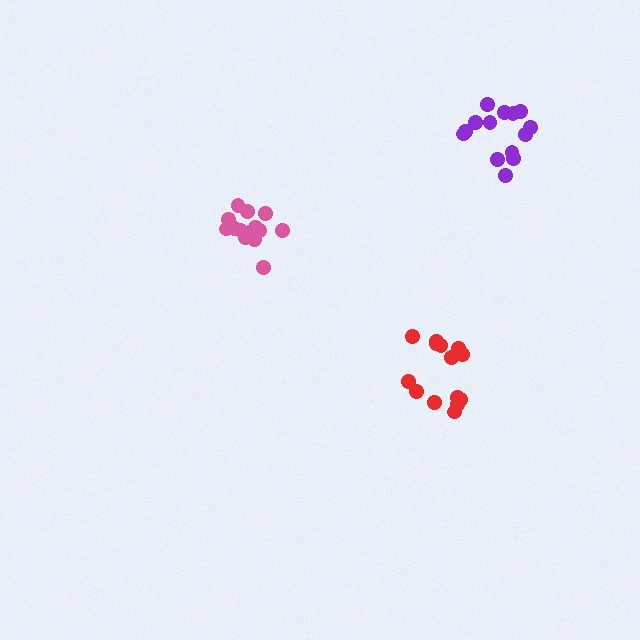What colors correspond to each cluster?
The clusters are colored: red, pink, purple.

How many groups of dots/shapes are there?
There are 3 groups.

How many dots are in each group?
Group 1: 14 dots, Group 2: 14 dots, Group 3: 14 dots (42 total).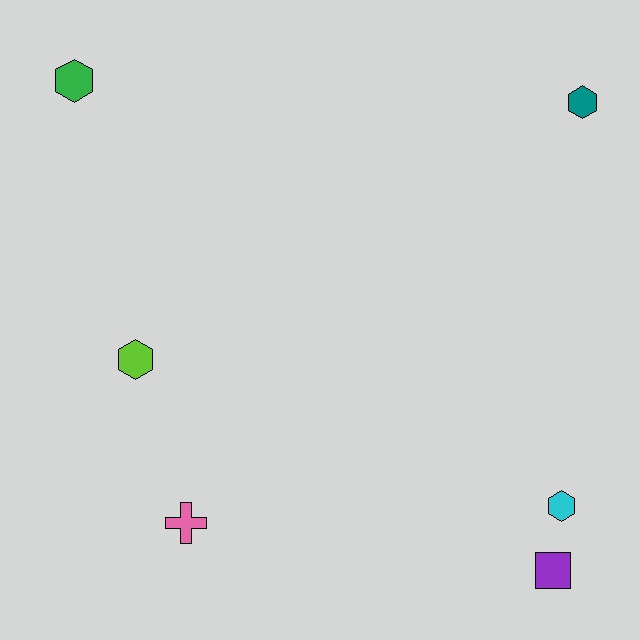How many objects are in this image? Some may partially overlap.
There are 6 objects.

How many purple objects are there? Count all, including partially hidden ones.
There is 1 purple object.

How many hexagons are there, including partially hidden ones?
There are 4 hexagons.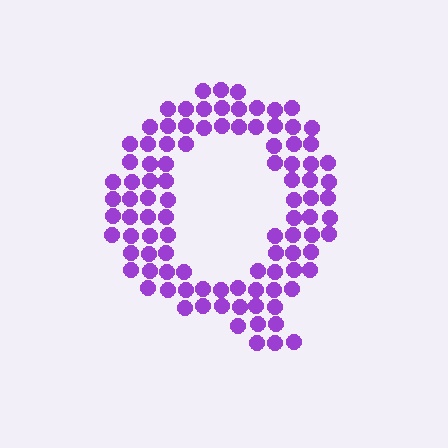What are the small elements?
The small elements are circles.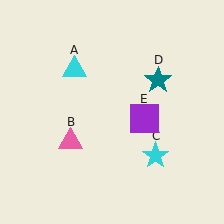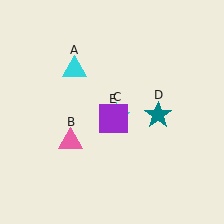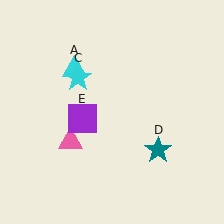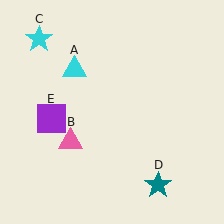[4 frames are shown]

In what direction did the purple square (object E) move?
The purple square (object E) moved left.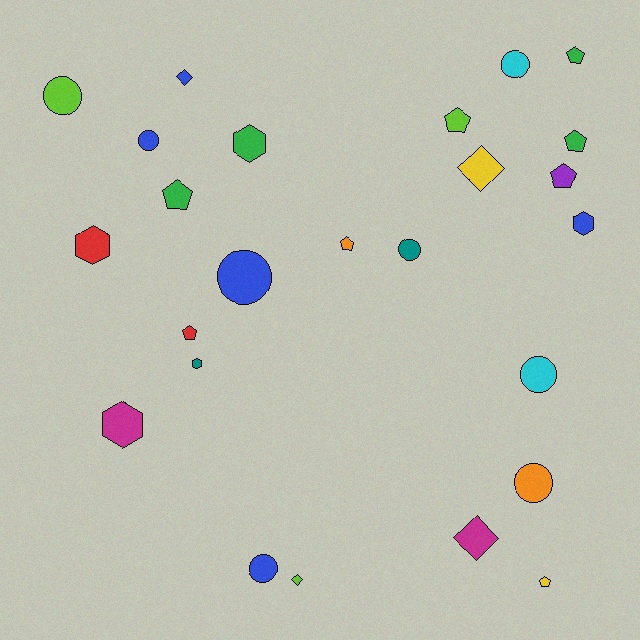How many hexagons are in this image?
There are 5 hexagons.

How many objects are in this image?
There are 25 objects.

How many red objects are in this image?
There are 2 red objects.